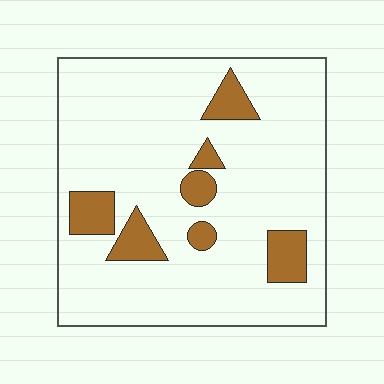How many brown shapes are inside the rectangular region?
7.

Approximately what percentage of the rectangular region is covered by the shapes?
Approximately 15%.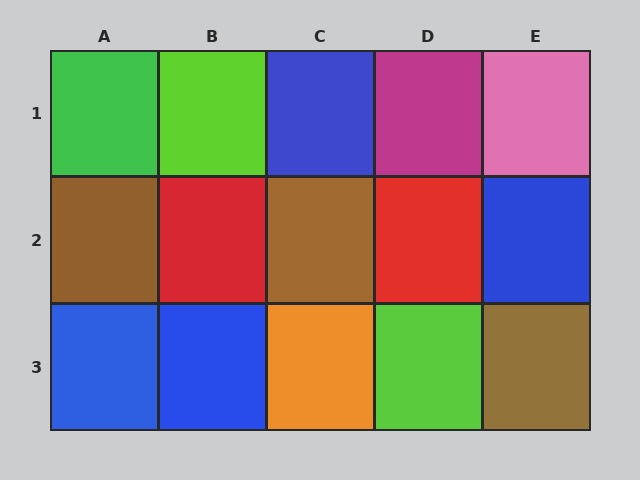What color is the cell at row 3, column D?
Lime.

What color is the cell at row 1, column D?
Magenta.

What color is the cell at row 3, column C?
Orange.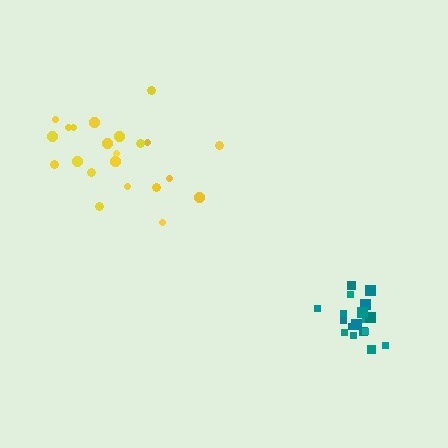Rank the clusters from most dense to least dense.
teal, yellow.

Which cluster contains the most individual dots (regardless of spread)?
Yellow (22).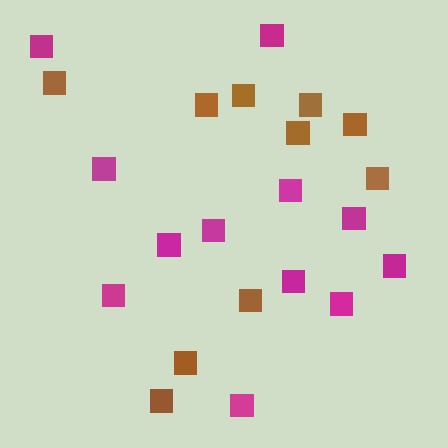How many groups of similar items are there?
There are 2 groups: one group of magenta squares (12) and one group of brown squares (10).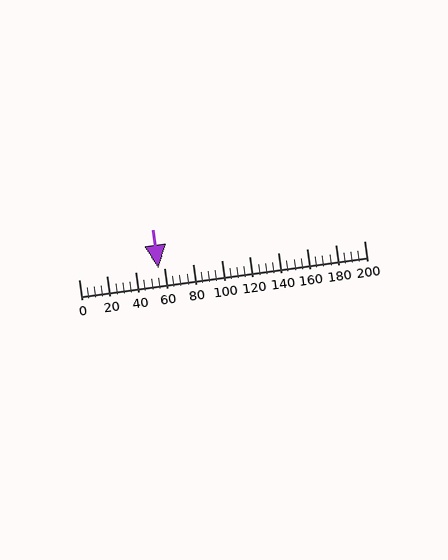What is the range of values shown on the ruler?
The ruler shows values from 0 to 200.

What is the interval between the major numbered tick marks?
The major tick marks are spaced 20 units apart.